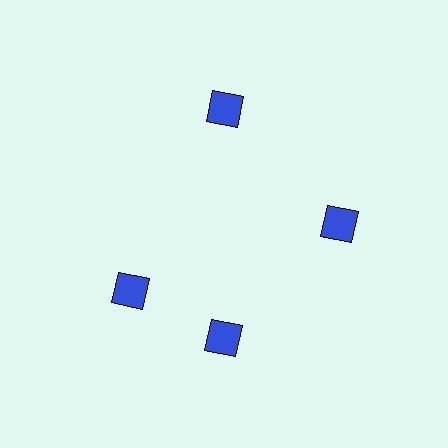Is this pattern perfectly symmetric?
No. The 4 blue diamonds are arranged in a ring, but one element near the 9 o'clock position is rotated out of alignment along the ring, breaking the 4-fold rotational symmetry.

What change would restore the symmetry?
The symmetry would be restored by rotating it back into even spacing with its neighbors so that all 4 diamonds sit at equal angles and equal distance from the center.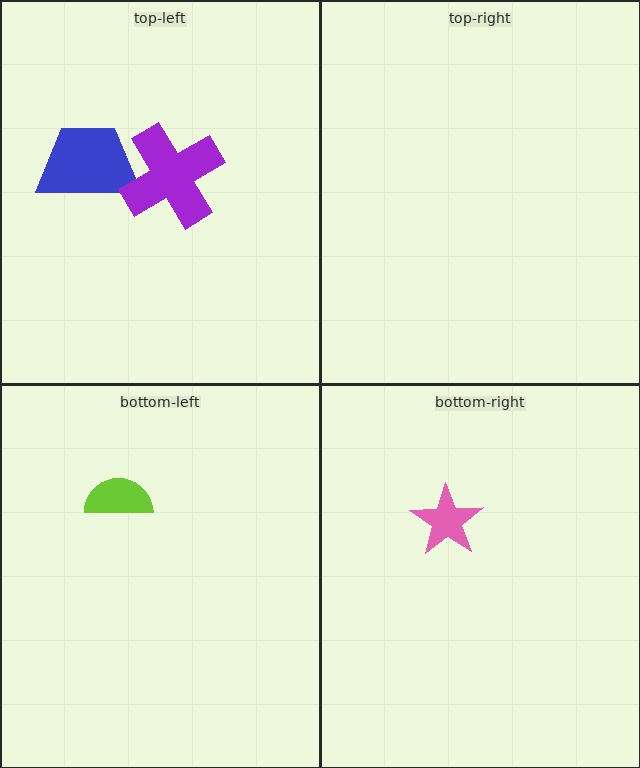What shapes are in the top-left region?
The blue trapezoid, the purple cross.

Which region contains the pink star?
The bottom-right region.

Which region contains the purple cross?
The top-left region.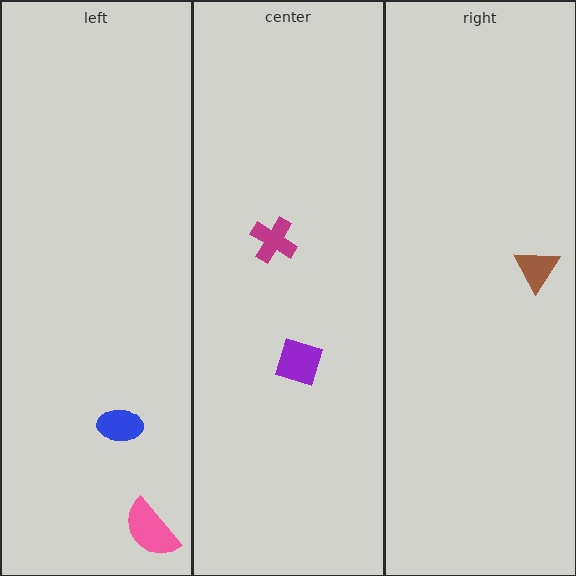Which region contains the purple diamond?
The center region.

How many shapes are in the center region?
2.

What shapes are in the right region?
The brown triangle.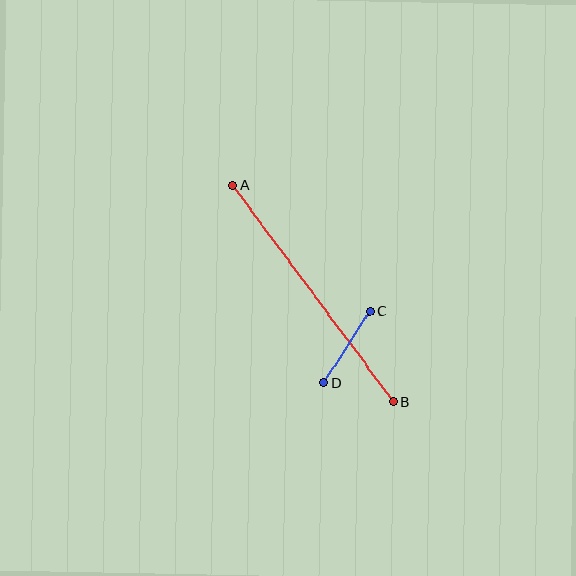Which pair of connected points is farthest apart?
Points A and B are farthest apart.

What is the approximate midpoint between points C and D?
The midpoint is at approximately (347, 347) pixels.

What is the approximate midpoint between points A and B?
The midpoint is at approximately (313, 293) pixels.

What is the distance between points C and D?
The distance is approximately 85 pixels.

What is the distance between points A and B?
The distance is approximately 269 pixels.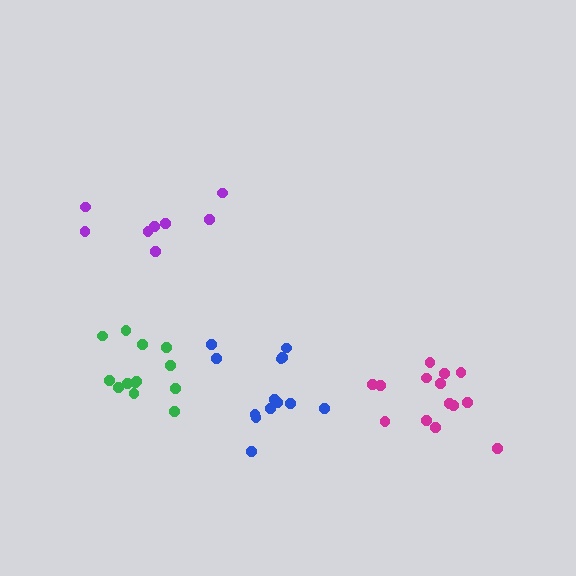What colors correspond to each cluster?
The clusters are colored: magenta, green, purple, blue.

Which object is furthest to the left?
The green cluster is leftmost.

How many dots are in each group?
Group 1: 14 dots, Group 2: 13 dots, Group 3: 8 dots, Group 4: 13 dots (48 total).